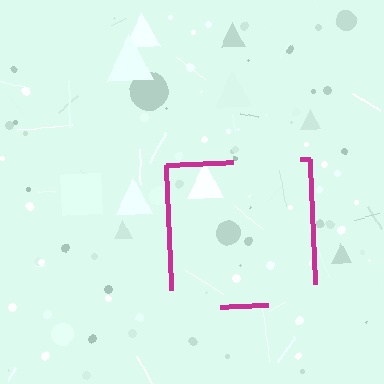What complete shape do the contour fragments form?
The contour fragments form a square.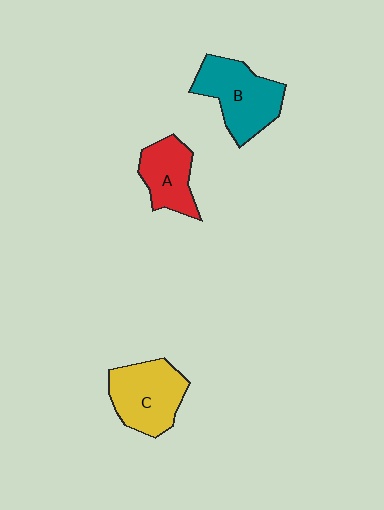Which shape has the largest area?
Shape B (teal).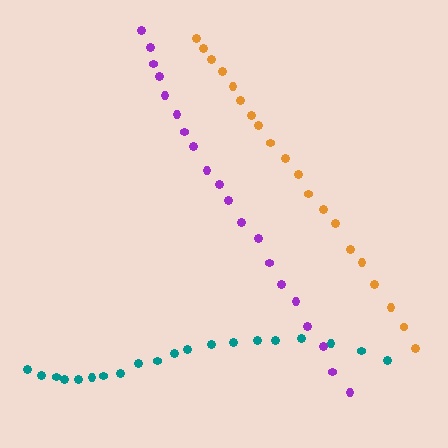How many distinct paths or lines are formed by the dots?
There are 3 distinct paths.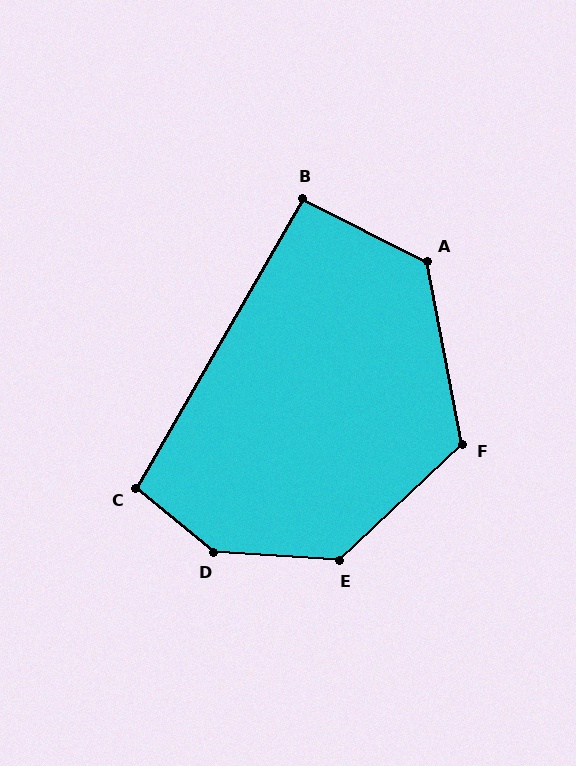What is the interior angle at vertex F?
Approximately 123 degrees (obtuse).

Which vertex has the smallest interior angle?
B, at approximately 93 degrees.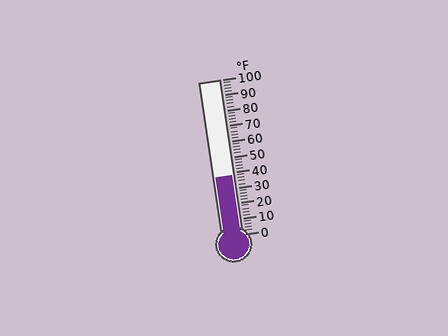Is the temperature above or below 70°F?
The temperature is below 70°F.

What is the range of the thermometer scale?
The thermometer scale ranges from 0°F to 100°F.